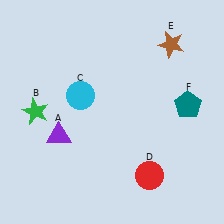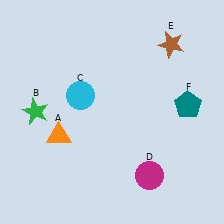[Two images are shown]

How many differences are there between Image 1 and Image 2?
There are 2 differences between the two images.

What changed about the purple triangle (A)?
In Image 1, A is purple. In Image 2, it changed to orange.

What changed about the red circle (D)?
In Image 1, D is red. In Image 2, it changed to magenta.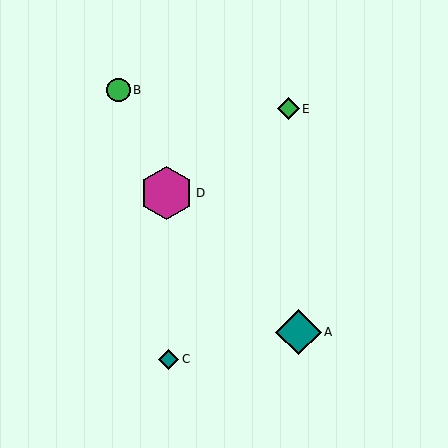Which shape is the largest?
The magenta hexagon (labeled D) is the largest.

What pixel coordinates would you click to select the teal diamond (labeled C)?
Click at (168, 360) to select the teal diamond C.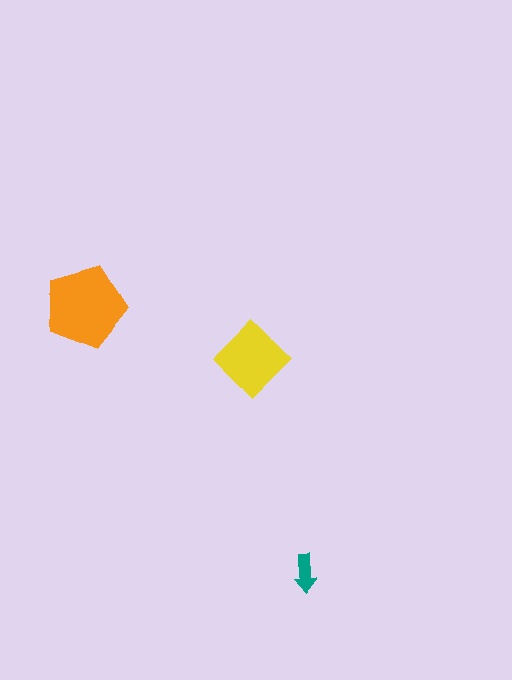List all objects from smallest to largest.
The teal arrow, the yellow diamond, the orange pentagon.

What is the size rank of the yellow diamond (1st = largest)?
2nd.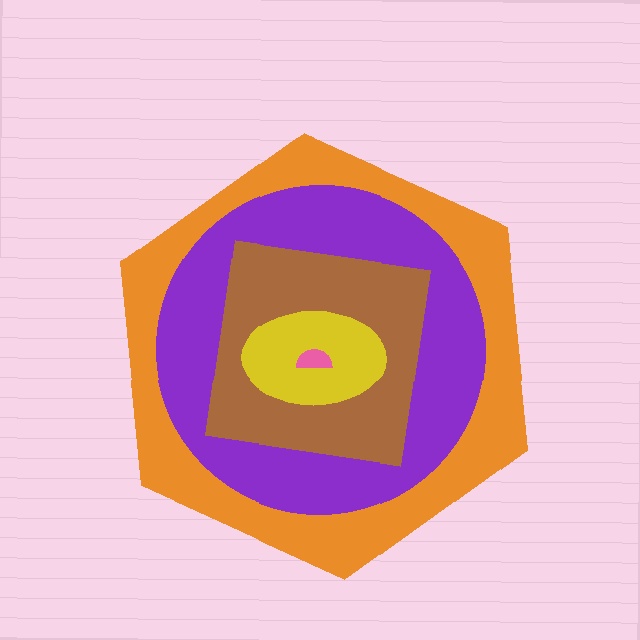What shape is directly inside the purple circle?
The brown square.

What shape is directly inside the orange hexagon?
The purple circle.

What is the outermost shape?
The orange hexagon.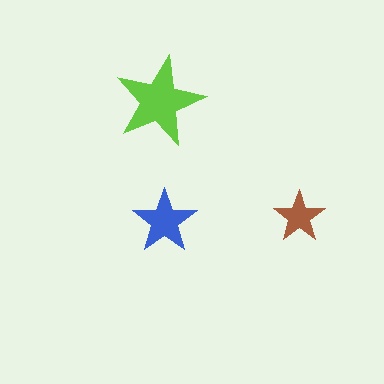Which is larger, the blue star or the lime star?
The lime one.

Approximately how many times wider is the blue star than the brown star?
About 1.5 times wider.